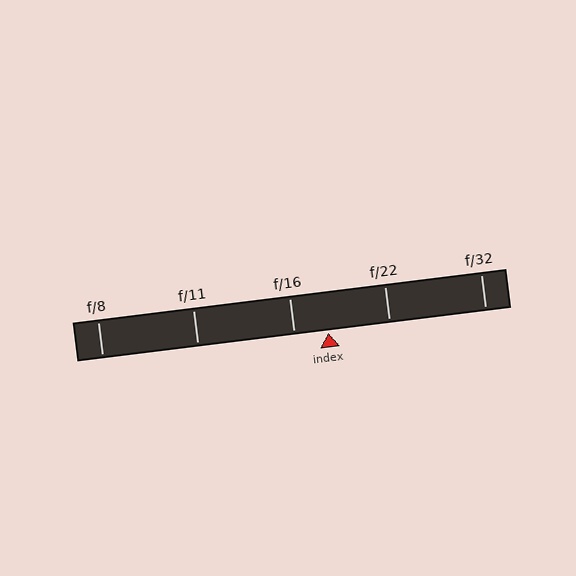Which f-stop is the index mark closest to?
The index mark is closest to f/16.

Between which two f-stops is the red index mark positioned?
The index mark is between f/16 and f/22.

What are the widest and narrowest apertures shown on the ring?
The widest aperture shown is f/8 and the narrowest is f/32.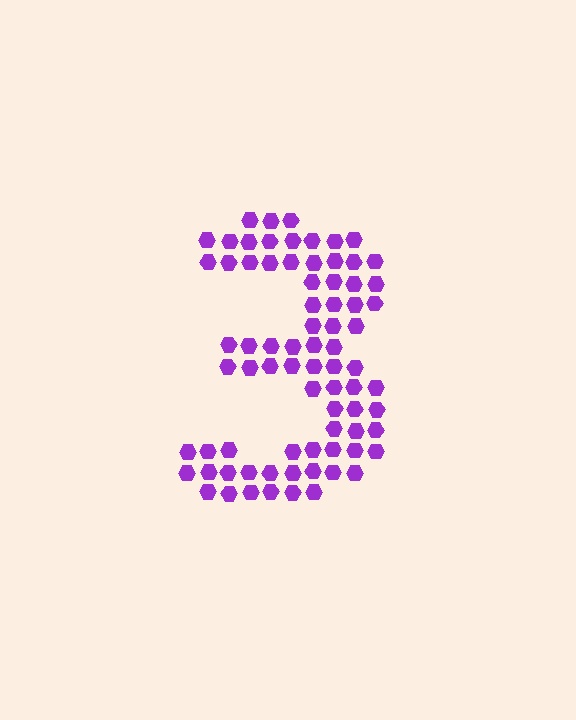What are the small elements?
The small elements are hexagons.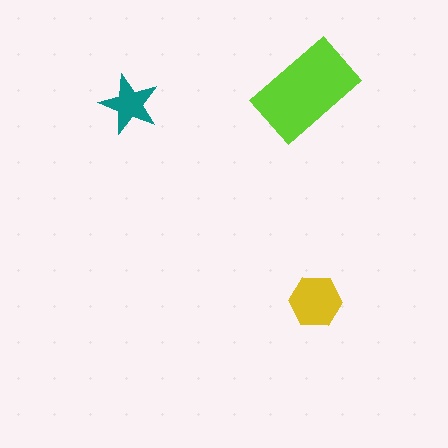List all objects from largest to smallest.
The lime rectangle, the yellow hexagon, the teal star.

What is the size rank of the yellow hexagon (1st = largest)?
2nd.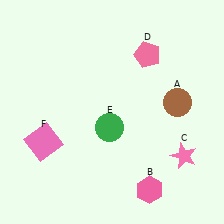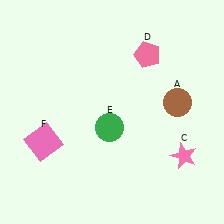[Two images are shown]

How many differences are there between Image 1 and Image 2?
There is 1 difference between the two images.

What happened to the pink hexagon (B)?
The pink hexagon (B) was removed in Image 2. It was in the bottom-right area of Image 1.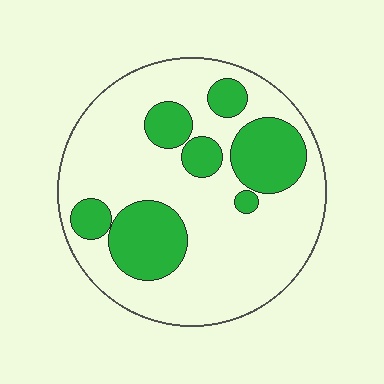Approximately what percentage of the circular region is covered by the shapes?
Approximately 30%.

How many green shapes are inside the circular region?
7.